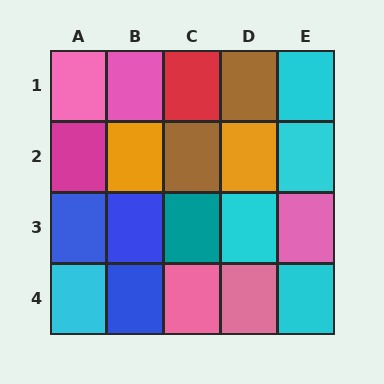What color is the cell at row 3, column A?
Blue.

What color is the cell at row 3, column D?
Cyan.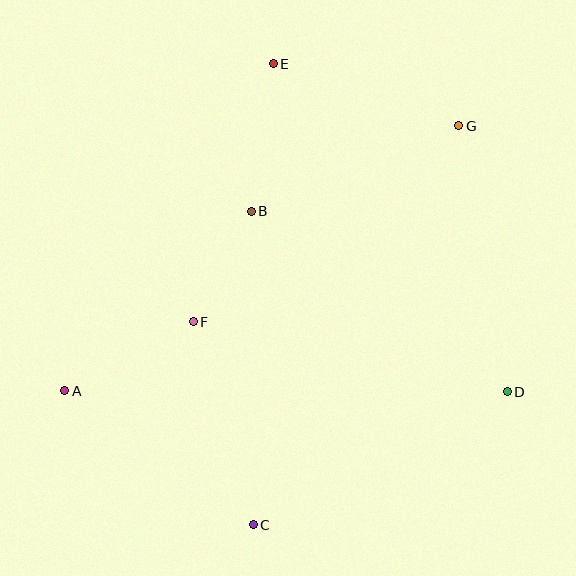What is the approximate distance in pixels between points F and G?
The distance between F and G is approximately 330 pixels.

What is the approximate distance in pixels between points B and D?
The distance between B and D is approximately 313 pixels.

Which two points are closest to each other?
Points B and F are closest to each other.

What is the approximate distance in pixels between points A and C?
The distance between A and C is approximately 231 pixels.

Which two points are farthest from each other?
Points A and G are farthest from each other.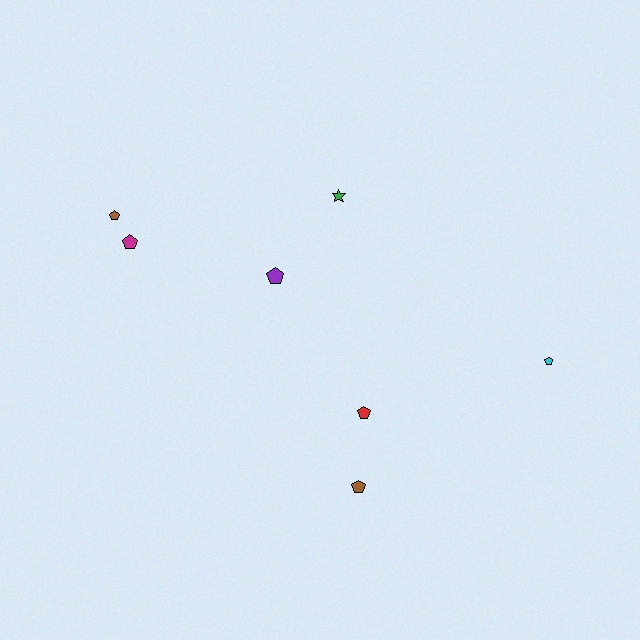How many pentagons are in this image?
There are 6 pentagons.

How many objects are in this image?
There are 7 objects.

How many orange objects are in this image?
There are no orange objects.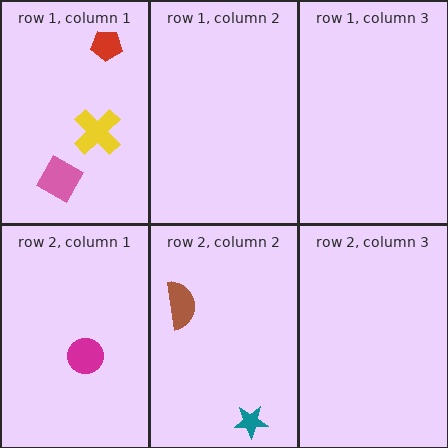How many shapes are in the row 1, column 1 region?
3.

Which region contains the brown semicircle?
The row 2, column 2 region.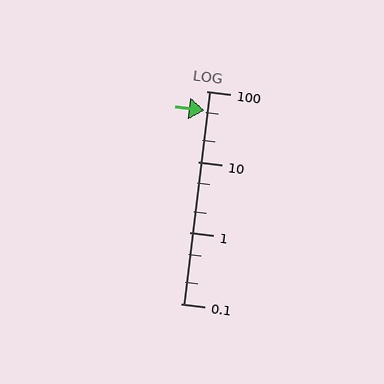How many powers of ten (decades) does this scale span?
The scale spans 3 decades, from 0.1 to 100.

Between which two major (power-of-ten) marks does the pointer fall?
The pointer is between 10 and 100.